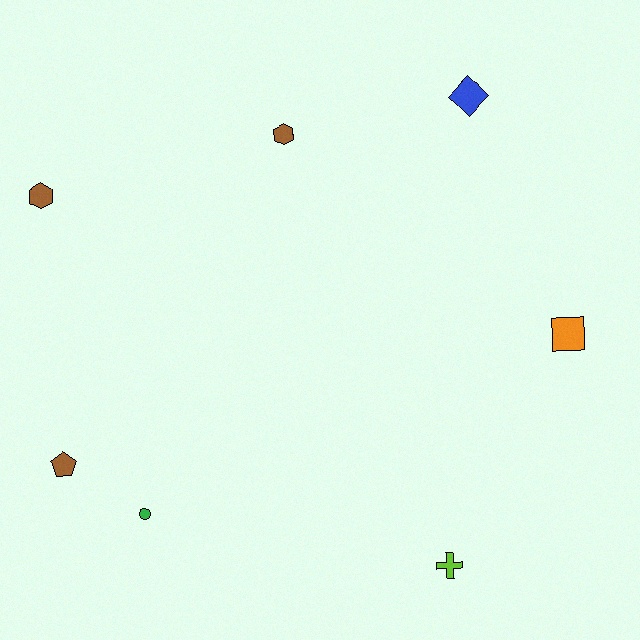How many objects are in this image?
There are 7 objects.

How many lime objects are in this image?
There is 1 lime object.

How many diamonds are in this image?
There is 1 diamond.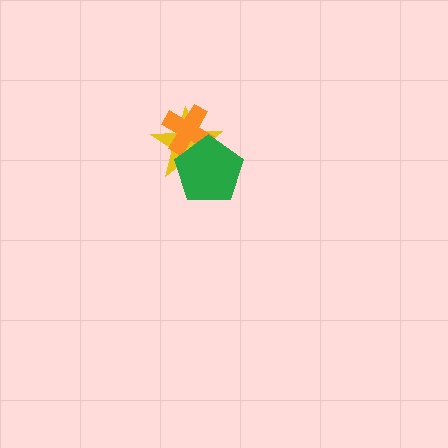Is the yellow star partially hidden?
Yes, it is partially covered by another shape.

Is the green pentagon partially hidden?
No, no other shape covers it.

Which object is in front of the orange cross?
The green pentagon is in front of the orange cross.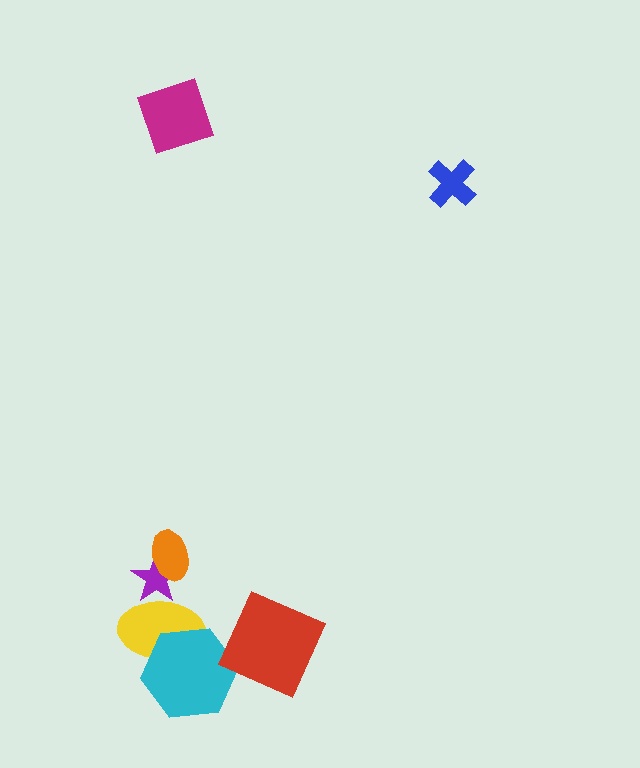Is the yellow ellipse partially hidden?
Yes, it is partially covered by another shape.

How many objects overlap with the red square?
0 objects overlap with the red square.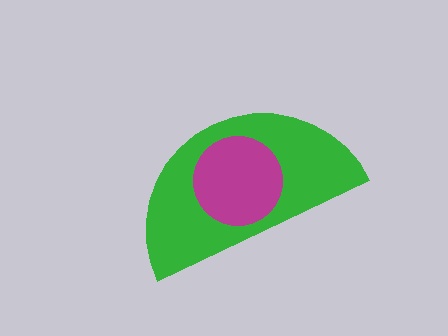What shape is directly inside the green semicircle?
The magenta circle.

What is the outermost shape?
The green semicircle.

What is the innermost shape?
The magenta circle.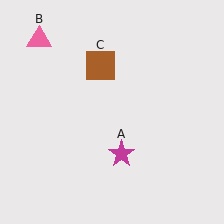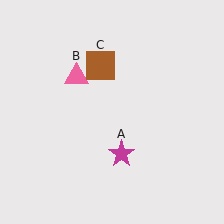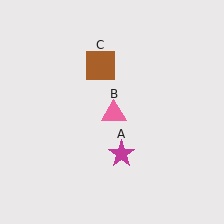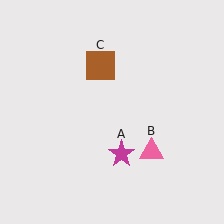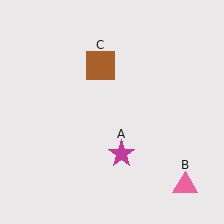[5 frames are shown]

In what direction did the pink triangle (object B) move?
The pink triangle (object B) moved down and to the right.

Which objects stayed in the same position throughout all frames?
Magenta star (object A) and brown square (object C) remained stationary.